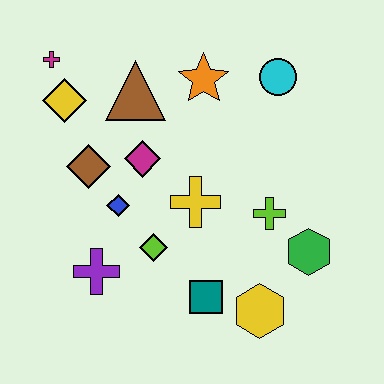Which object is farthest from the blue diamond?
The cyan circle is farthest from the blue diamond.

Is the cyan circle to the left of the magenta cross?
No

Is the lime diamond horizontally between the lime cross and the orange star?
No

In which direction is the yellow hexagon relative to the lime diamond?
The yellow hexagon is to the right of the lime diamond.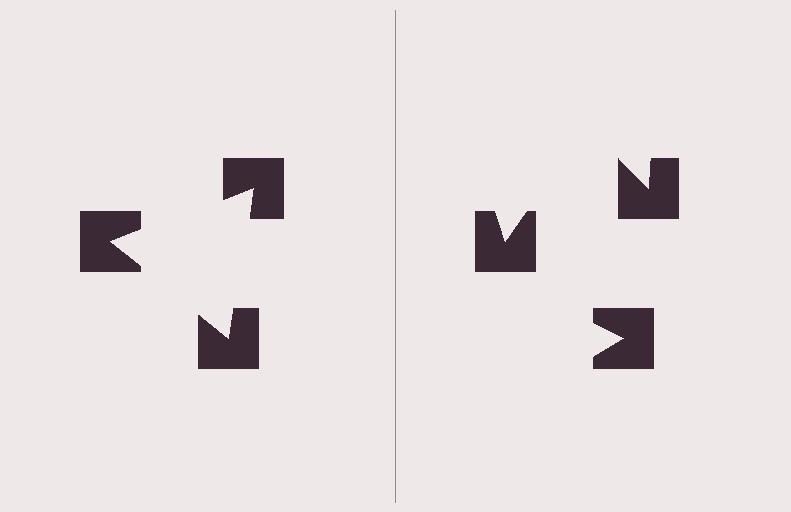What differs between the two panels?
The notched squares are positioned identically on both sides; only the wedge orientations differ. On the left they align to a triangle; on the right they are misaligned.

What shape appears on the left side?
An illusory triangle.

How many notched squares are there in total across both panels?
6 — 3 on each side.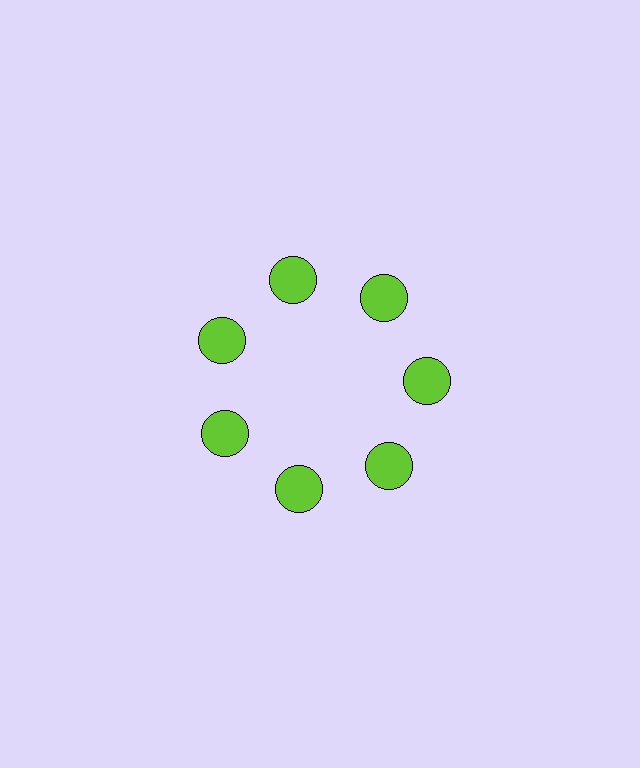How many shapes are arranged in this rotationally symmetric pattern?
There are 7 shapes, arranged in 7 groups of 1.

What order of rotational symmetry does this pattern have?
This pattern has 7-fold rotational symmetry.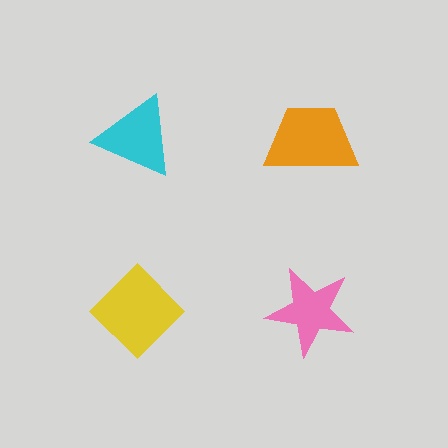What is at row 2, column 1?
A yellow diamond.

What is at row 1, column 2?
An orange trapezoid.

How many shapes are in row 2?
2 shapes.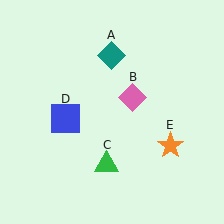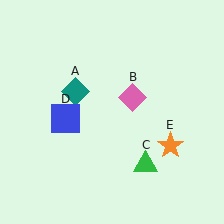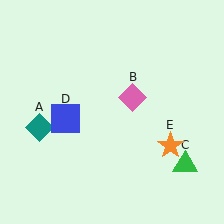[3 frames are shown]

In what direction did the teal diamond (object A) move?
The teal diamond (object A) moved down and to the left.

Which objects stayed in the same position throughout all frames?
Pink diamond (object B) and blue square (object D) and orange star (object E) remained stationary.